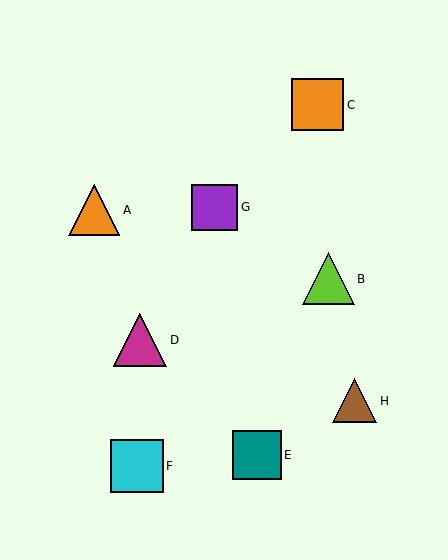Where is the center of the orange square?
The center of the orange square is at (318, 105).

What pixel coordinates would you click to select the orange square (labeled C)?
Click at (318, 105) to select the orange square C.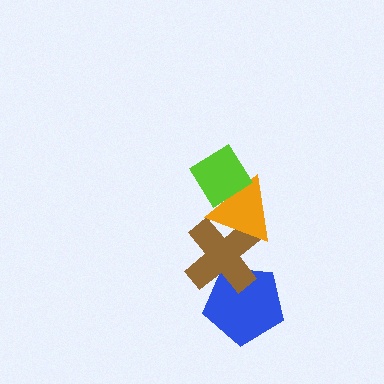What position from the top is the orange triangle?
The orange triangle is 2nd from the top.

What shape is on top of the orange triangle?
The lime diamond is on top of the orange triangle.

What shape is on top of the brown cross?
The orange triangle is on top of the brown cross.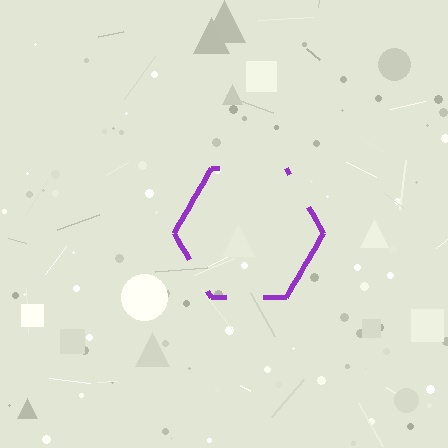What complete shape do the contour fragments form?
The contour fragments form a hexagon.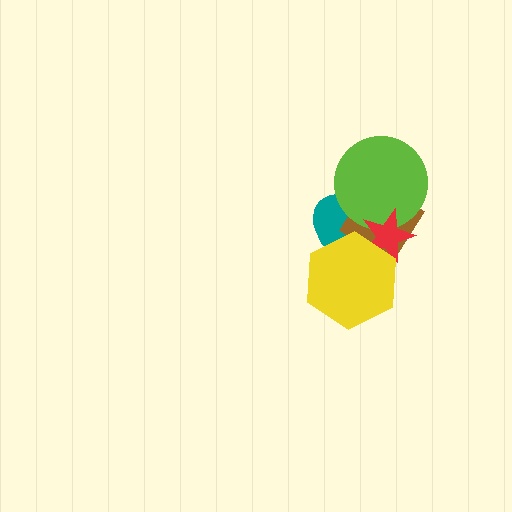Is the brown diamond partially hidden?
Yes, it is partially covered by another shape.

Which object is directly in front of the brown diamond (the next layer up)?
The lime circle is directly in front of the brown diamond.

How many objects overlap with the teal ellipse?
4 objects overlap with the teal ellipse.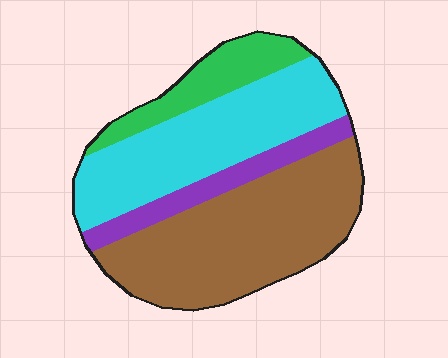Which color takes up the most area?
Brown, at roughly 45%.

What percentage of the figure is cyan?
Cyan takes up about one third (1/3) of the figure.